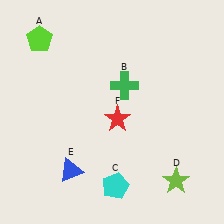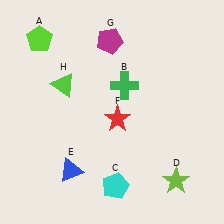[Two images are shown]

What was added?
A magenta pentagon (G), a lime triangle (H) were added in Image 2.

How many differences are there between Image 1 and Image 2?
There are 2 differences between the two images.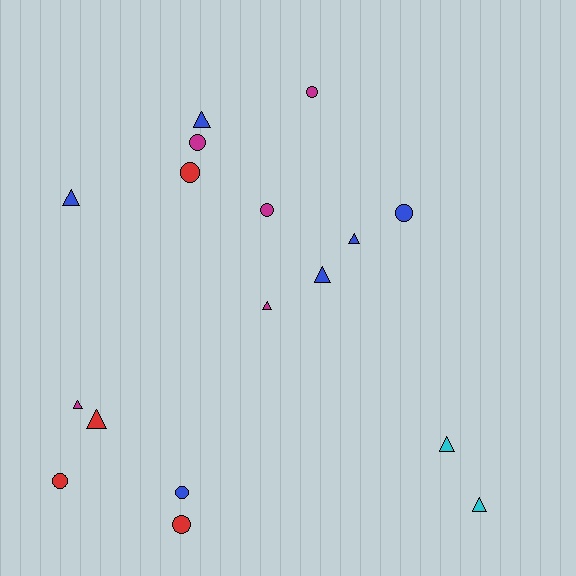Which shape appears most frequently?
Triangle, with 9 objects.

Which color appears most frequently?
Blue, with 6 objects.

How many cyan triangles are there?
There are 2 cyan triangles.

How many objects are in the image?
There are 17 objects.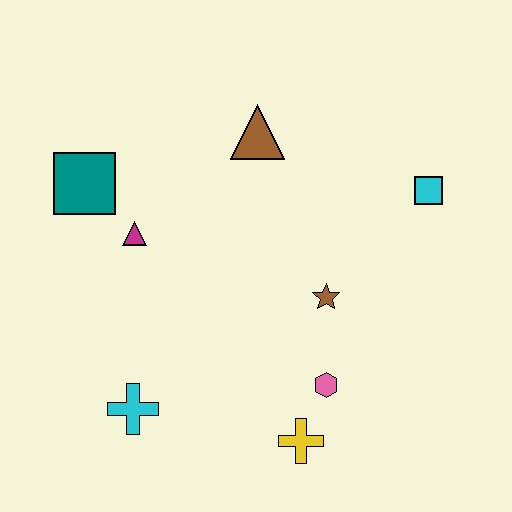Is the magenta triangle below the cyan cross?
No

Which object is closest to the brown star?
The pink hexagon is closest to the brown star.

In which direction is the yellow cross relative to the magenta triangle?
The yellow cross is below the magenta triangle.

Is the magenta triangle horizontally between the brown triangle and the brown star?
No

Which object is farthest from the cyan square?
The cyan cross is farthest from the cyan square.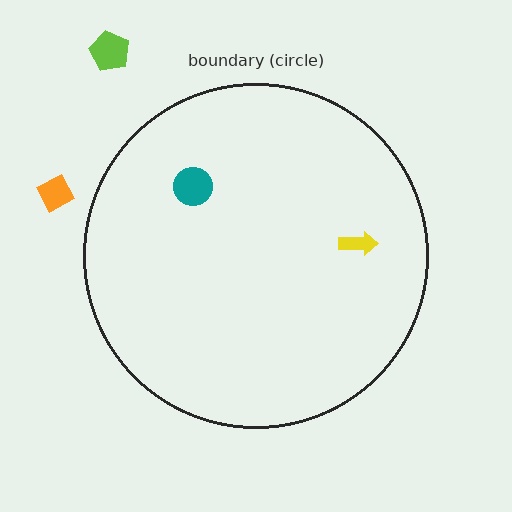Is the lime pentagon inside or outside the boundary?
Outside.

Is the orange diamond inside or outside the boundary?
Outside.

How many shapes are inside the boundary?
2 inside, 2 outside.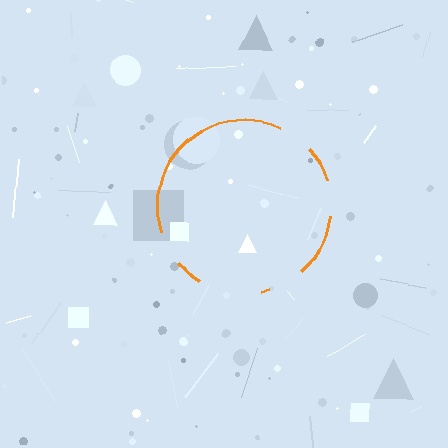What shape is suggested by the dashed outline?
The dashed outline suggests a circle.